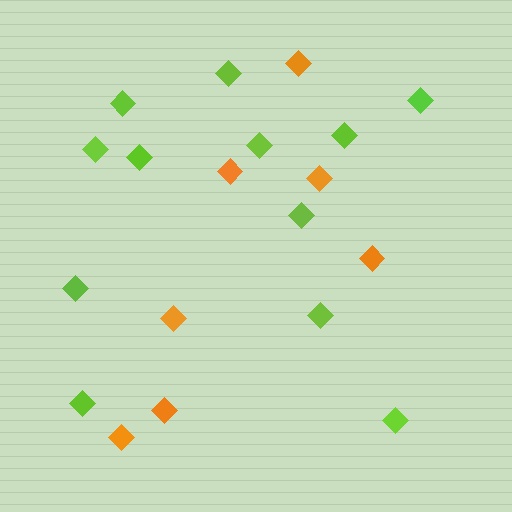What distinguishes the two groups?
There are 2 groups: one group of lime diamonds (12) and one group of orange diamonds (7).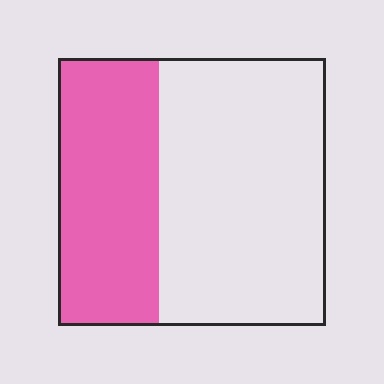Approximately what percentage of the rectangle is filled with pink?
Approximately 40%.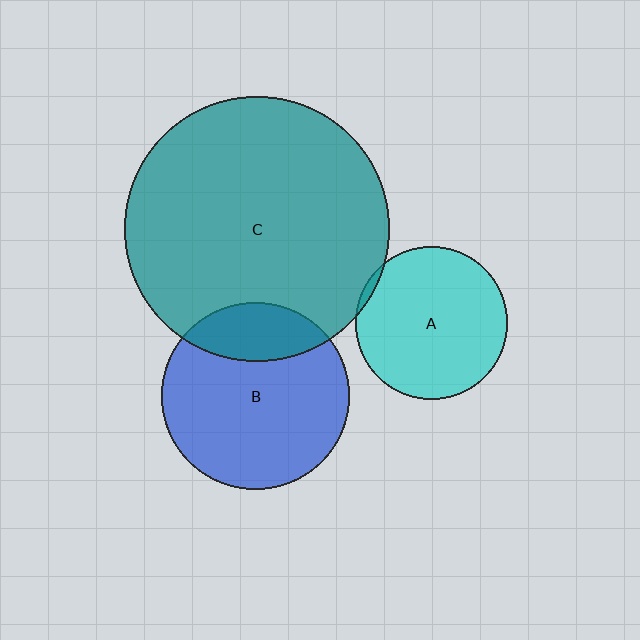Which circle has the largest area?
Circle C (teal).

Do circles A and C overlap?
Yes.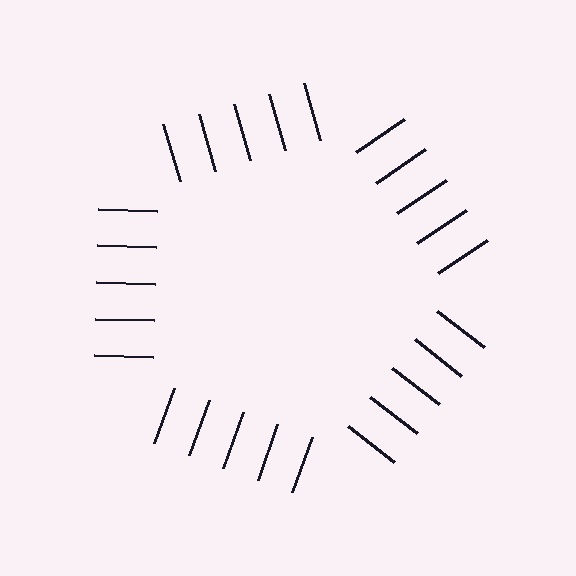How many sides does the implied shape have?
5 sides — the line-ends trace a pentagon.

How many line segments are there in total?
25 — 5 along each of the 5 edges.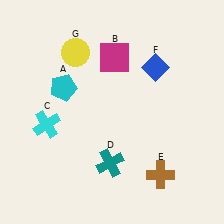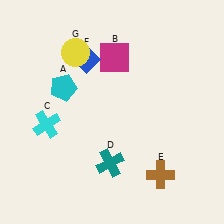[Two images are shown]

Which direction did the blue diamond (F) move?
The blue diamond (F) moved left.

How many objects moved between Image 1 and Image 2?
1 object moved between the two images.